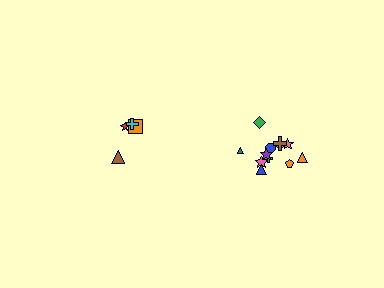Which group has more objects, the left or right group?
The right group.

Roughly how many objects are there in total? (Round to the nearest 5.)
Roughly 15 objects in total.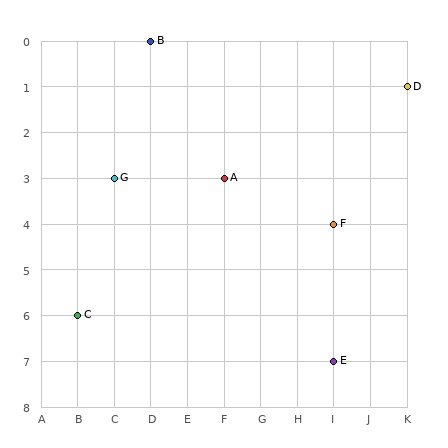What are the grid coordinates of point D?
Point D is at grid coordinates (K, 1).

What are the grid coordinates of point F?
Point F is at grid coordinates (I, 4).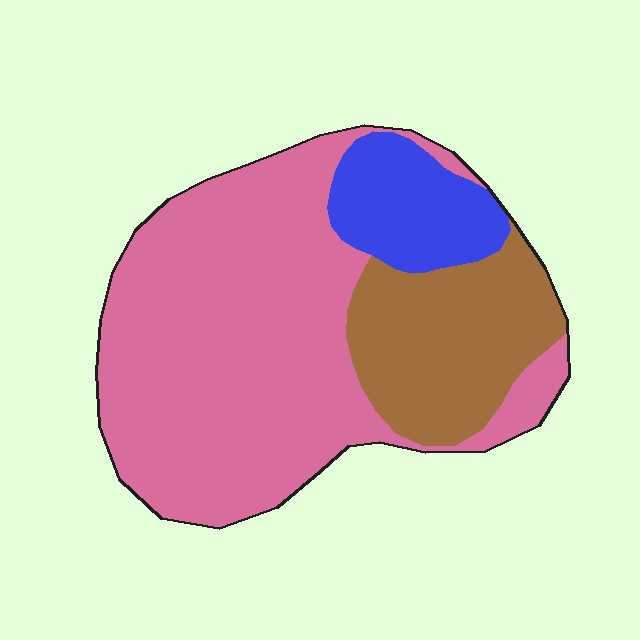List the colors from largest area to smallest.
From largest to smallest: pink, brown, blue.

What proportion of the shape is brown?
Brown takes up about one quarter (1/4) of the shape.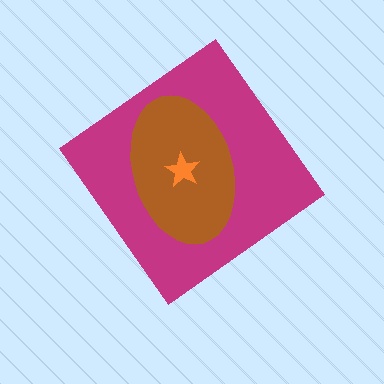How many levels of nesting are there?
3.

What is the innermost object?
The orange star.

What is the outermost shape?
The magenta diamond.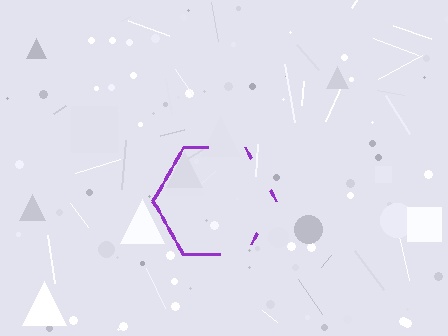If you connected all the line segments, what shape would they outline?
They would outline a hexagon.